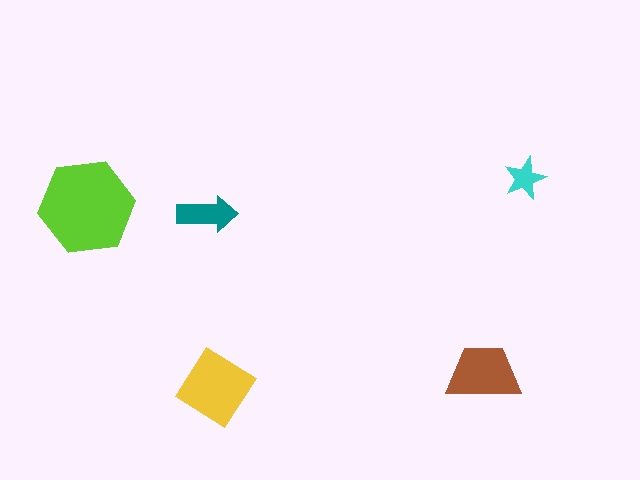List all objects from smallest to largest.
The cyan star, the teal arrow, the brown trapezoid, the yellow diamond, the lime hexagon.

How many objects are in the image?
There are 5 objects in the image.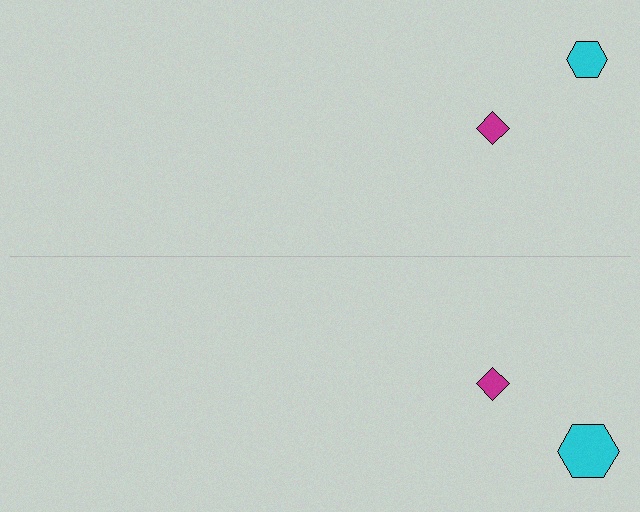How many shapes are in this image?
There are 4 shapes in this image.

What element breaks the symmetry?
The cyan hexagon on the bottom side has a different size than its mirror counterpart.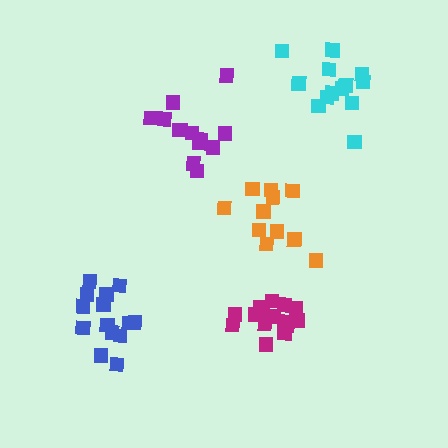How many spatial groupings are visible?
There are 5 spatial groupings.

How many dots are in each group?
Group 1: 13 dots, Group 2: 15 dots, Group 3: 14 dots, Group 4: 13 dots, Group 5: 11 dots (66 total).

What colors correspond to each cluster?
The clusters are colored: purple, magenta, blue, cyan, orange.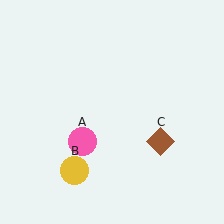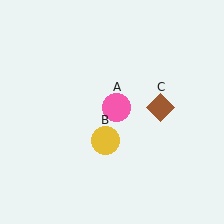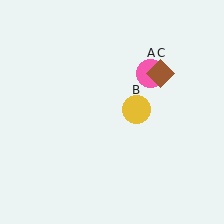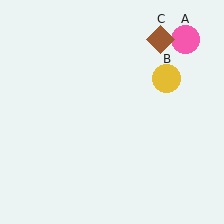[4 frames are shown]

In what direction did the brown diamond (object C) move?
The brown diamond (object C) moved up.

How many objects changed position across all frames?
3 objects changed position: pink circle (object A), yellow circle (object B), brown diamond (object C).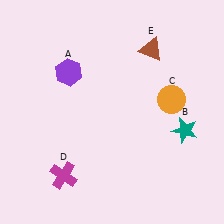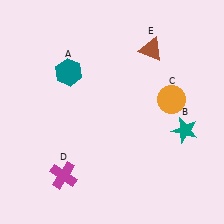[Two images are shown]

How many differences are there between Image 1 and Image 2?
There is 1 difference between the two images.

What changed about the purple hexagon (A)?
In Image 1, A is purple. In Image 2, it changed to teal.